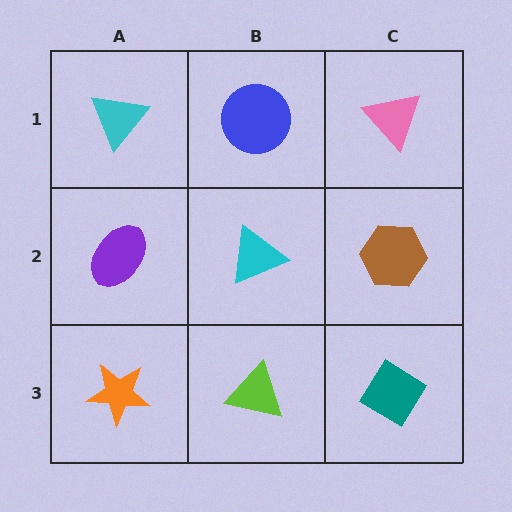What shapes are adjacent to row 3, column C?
A brown hexagon (row 2, column C), a lime triangle (row 3, column B).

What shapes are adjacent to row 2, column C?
A pink triangle (row 1, column C), a teal diamond (row 3, column C), a cyan triangle (row 2, column B).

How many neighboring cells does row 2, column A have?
3.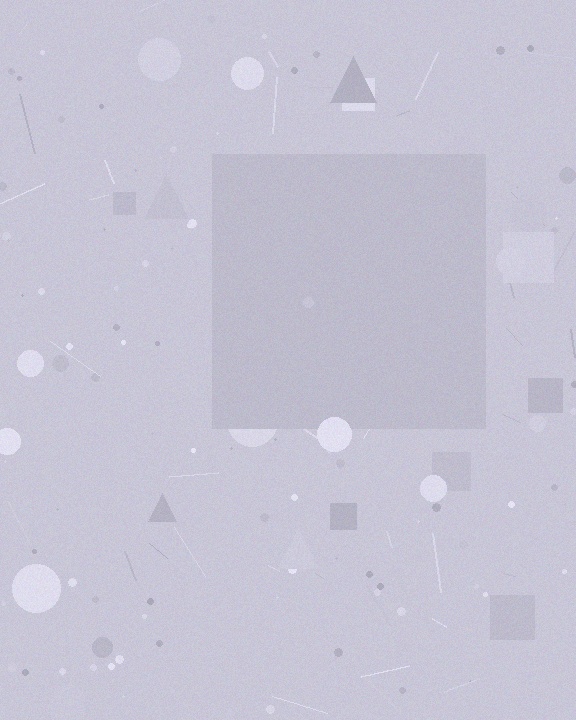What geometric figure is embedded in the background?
A square is embedded in the background.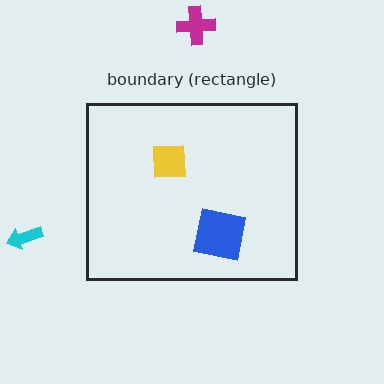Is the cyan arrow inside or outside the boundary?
Outside.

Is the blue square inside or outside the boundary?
Inside.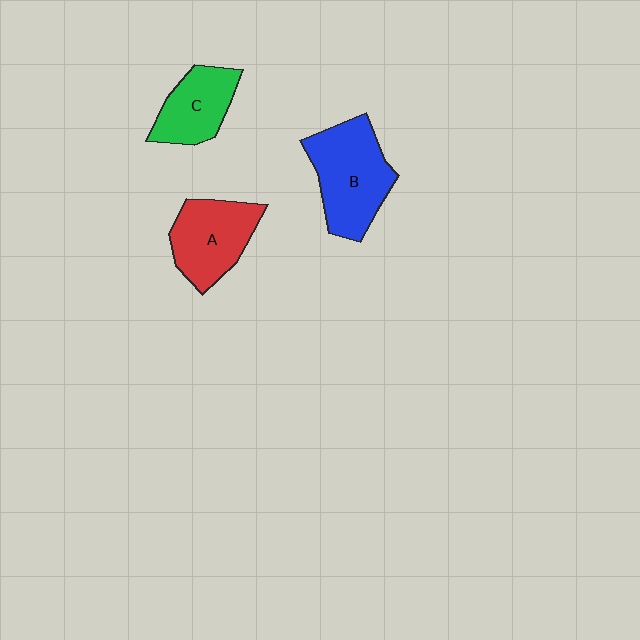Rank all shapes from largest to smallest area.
From largest to smallest: B (blue), A (red), C (green).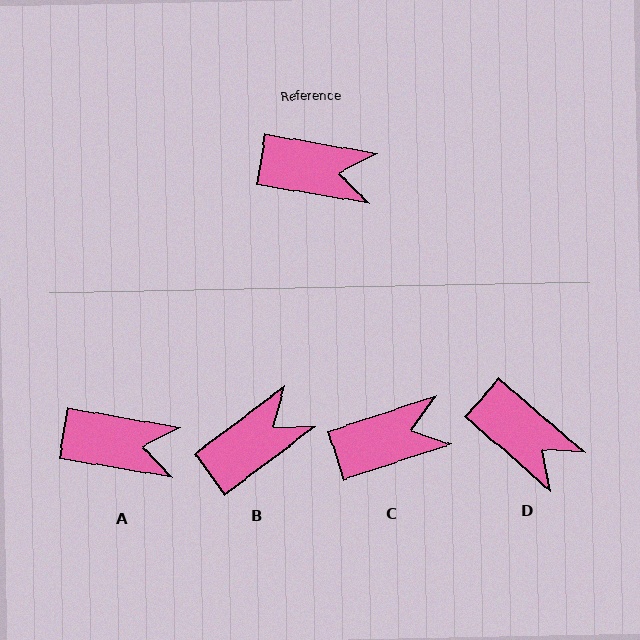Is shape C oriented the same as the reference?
No, it is off by about 28 degrees.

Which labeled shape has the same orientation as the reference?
A.